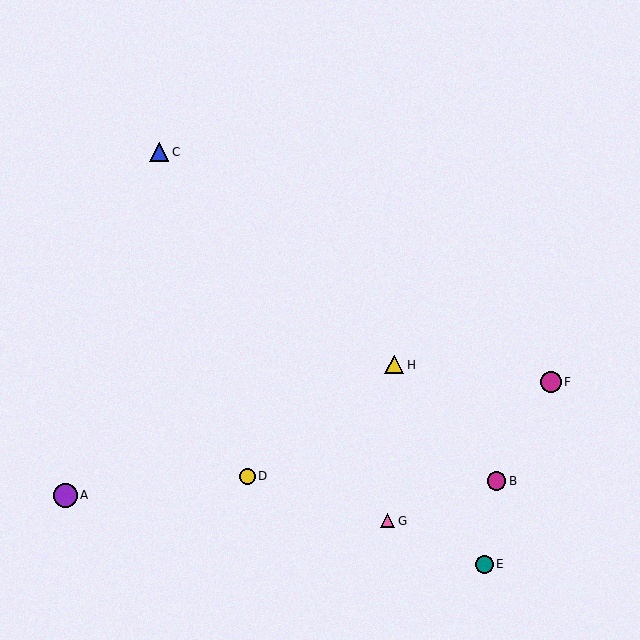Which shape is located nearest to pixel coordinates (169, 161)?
The blue triangle (labeled C) at (159, 152) is nearest to that location.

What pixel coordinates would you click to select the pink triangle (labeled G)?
Click at (387, 521) to select the pink triangle G.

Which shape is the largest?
The purple circle (labeled A) is the largest.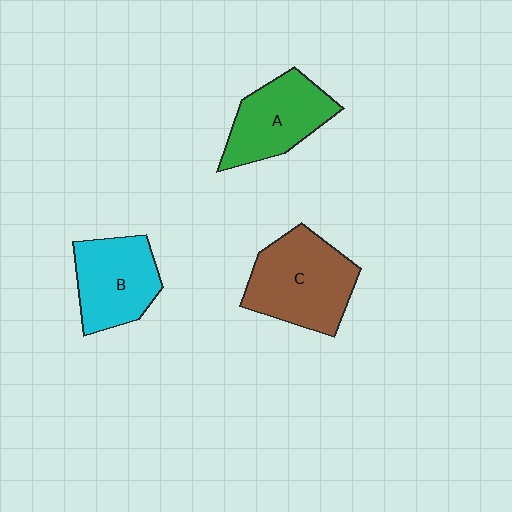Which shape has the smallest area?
Shape B (cyan).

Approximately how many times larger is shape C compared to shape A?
Approximately 1.3 times.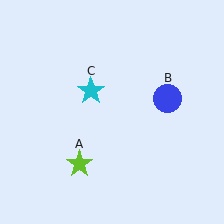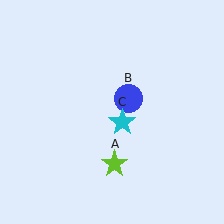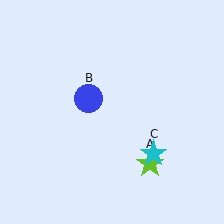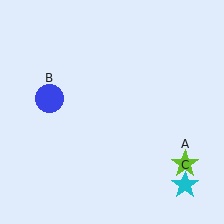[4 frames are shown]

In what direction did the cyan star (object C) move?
The cyan star (object C) moved down and to the right.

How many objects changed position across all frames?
3 objects changed position: lime star (object A), blue circle (object B), cyan star (object C).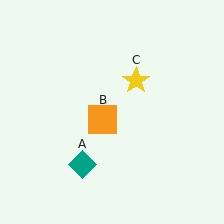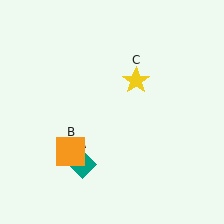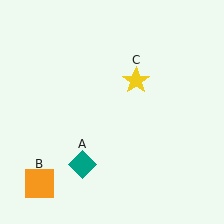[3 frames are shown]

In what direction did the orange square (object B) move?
The orange square (object B) moved down and to the left.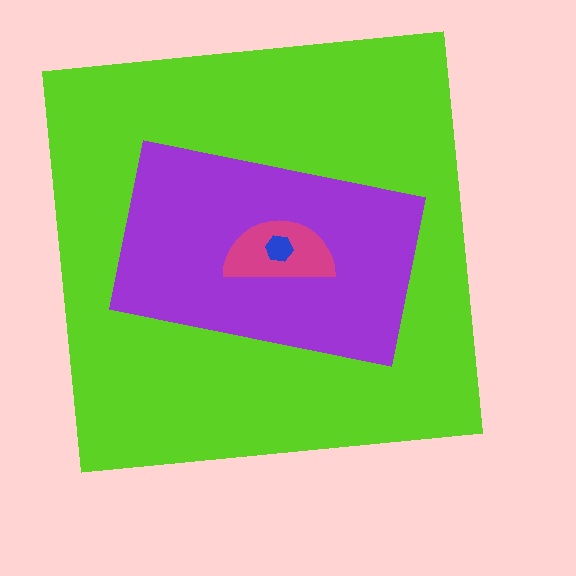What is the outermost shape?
The lime square.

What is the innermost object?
The blue hexagon.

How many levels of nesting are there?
4.